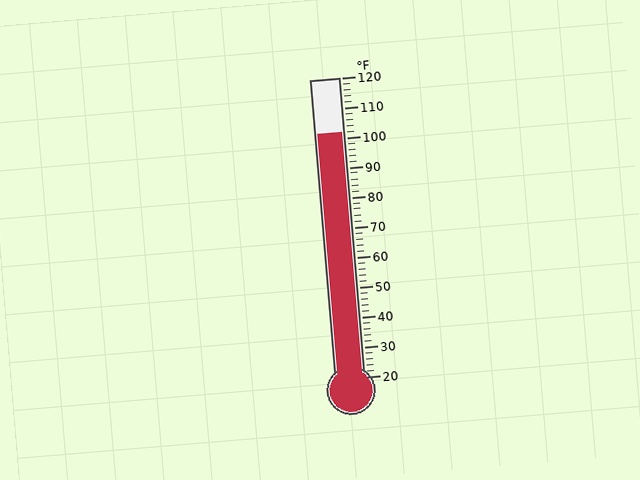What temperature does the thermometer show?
The thermometer shows approximately 102°F.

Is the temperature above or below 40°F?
The temperature is above 40°F.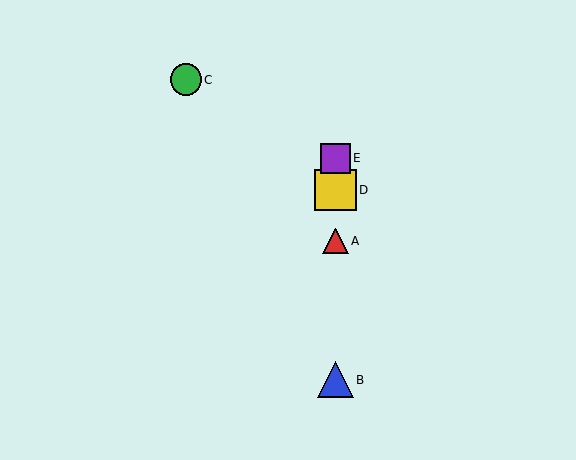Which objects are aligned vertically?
Objects A, B, D, E are aligned vertically.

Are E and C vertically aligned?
No, E is at x≈335 and C is at x≈186.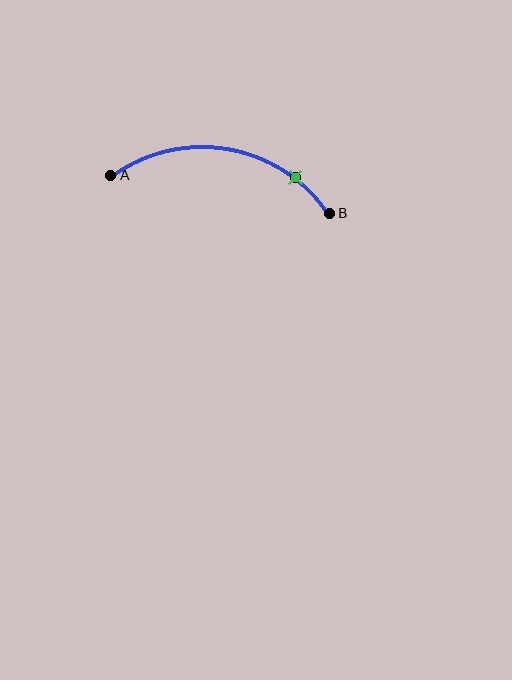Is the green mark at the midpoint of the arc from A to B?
No. The green mark lies on the arc but is closer to endpoint B. The arc midpoint would be at the point on the curve equidistant along the arc from both A and B.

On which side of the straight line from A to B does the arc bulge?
The arc bulges above the straight line connecting A and B.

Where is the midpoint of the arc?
The arc midpoint is the point on the curve farthest from the straight line joining A and B. It sits above that line.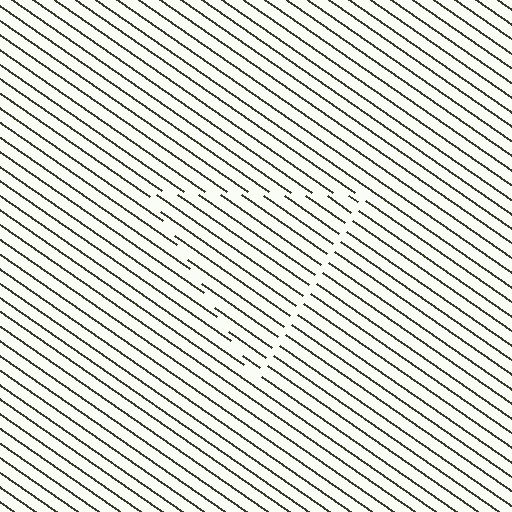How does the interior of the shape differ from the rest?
The interior of the shape contains the same grating, shifted by half a period — the contour is defined by the phase discontinuity where line-ends from the inner and outer gratings abut.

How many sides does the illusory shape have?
3 sides — the line-ends trace a triangle.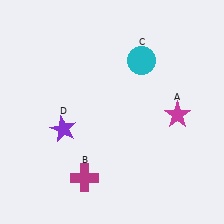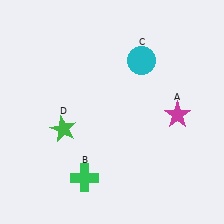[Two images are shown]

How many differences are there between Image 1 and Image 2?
There are 2 differences between the two images.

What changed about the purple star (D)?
In Image 1, D is purple. In Image 2, it changed to green.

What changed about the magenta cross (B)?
In Image 1, B is magenta. In Image 2, it changed to green.